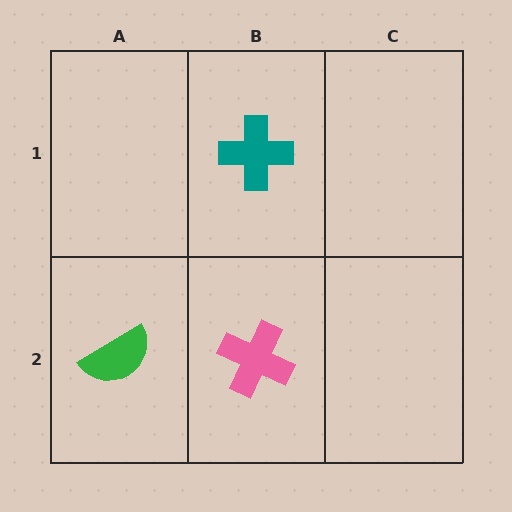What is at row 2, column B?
A pink cross.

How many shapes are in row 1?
1 shape.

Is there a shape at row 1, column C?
No, that cell is empty.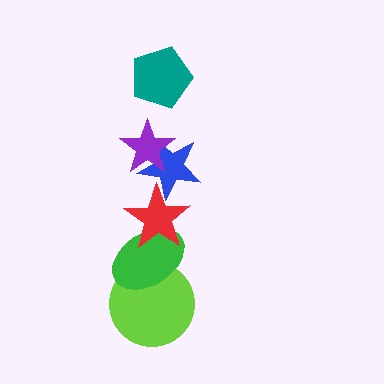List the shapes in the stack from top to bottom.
From top to bottom: the teal pentagon, the purple star, the blue star, the red star, the green ellipse, the lime circle.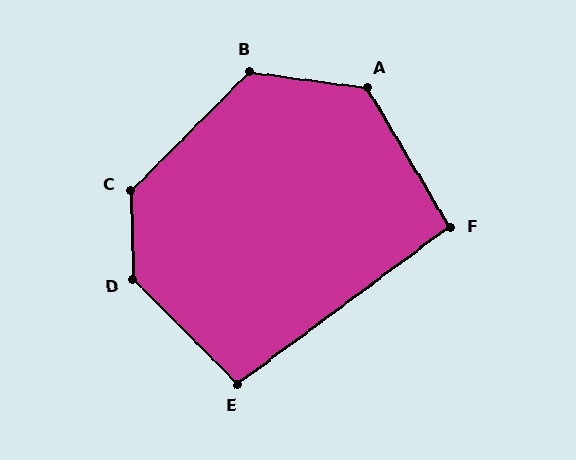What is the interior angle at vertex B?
Approximately 127 degrees (obtuse).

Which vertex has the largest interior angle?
D, at approximately 137 degrees.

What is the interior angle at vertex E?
Approximately 98 degrees (obtuse).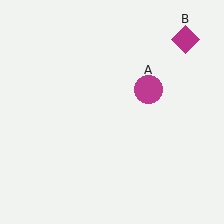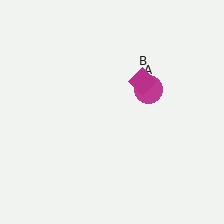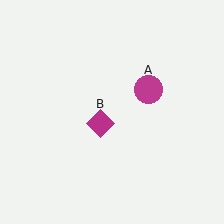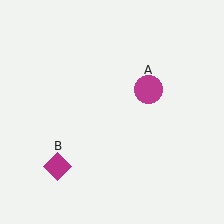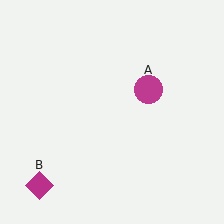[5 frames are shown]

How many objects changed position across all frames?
1 object changed position: magenta diamond (object B).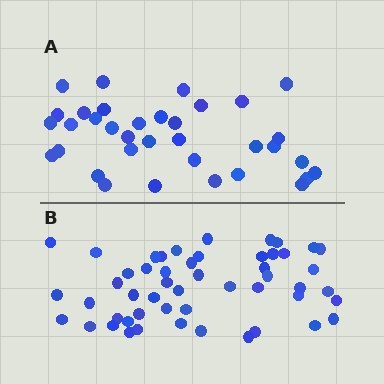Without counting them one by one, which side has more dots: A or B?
Region B (the bottom region) has more dots.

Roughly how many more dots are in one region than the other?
Region B has approximately 15 more dots than region A.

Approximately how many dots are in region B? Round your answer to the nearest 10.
About 50 dots. (The exact count is 51, which rounds to 50.)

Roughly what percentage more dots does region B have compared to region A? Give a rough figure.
About 45% more.